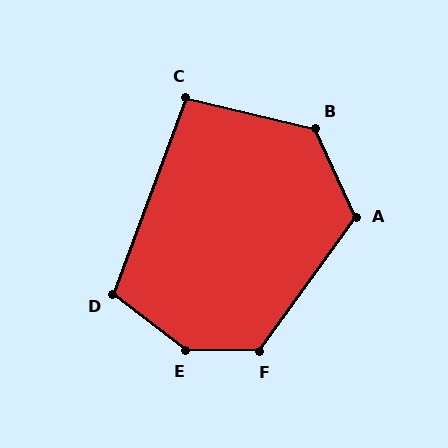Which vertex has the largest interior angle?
E, at approximately 143 degrees.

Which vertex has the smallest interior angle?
C, at approximately 97 degrees.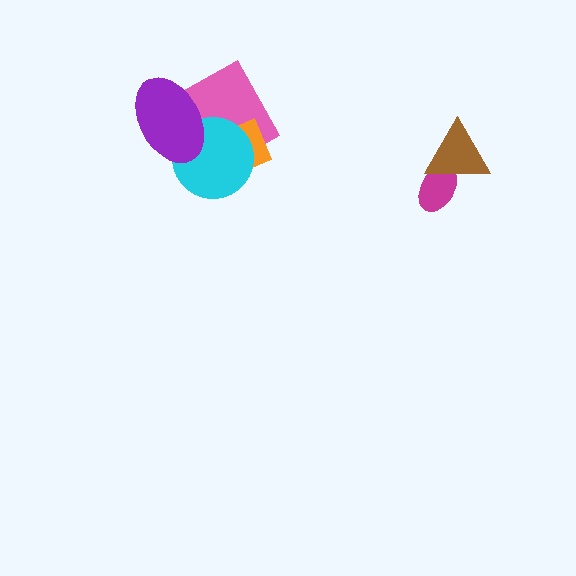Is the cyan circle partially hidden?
Yes, it is partially covered by another shape.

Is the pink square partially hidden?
Yes, it is partially covered by another shape.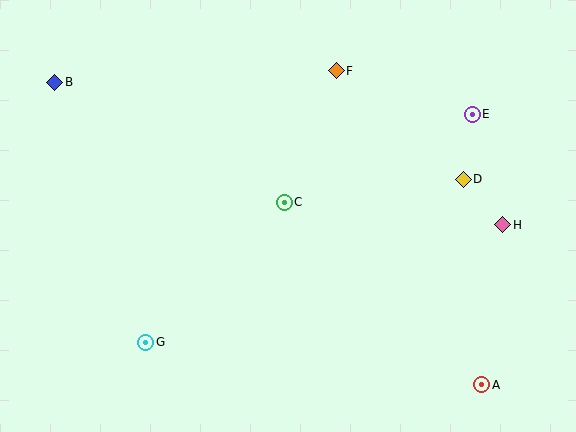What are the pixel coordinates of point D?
Point D is at (463, 179).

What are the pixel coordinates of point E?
Point E is at (472, 114).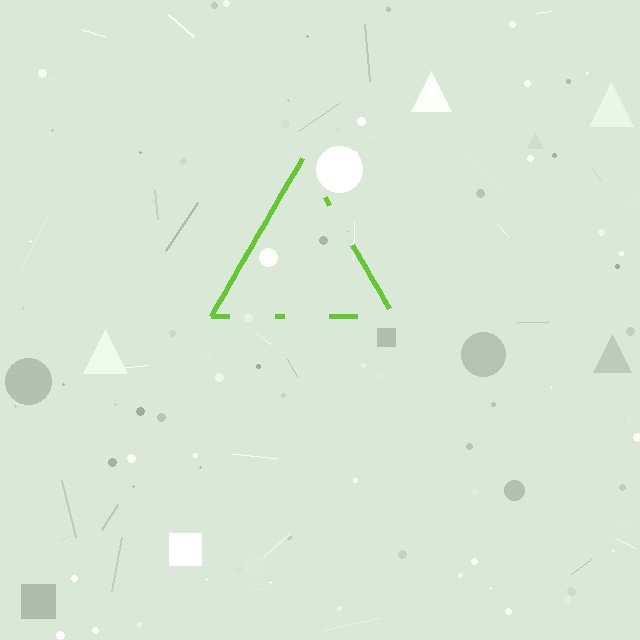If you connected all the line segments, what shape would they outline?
They would outline a triangle.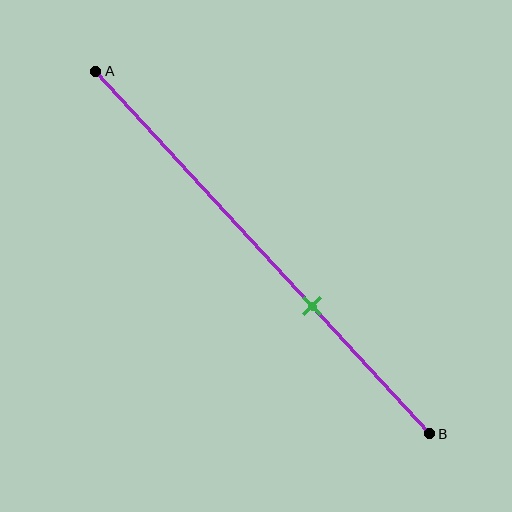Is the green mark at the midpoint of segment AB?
No, the mark is at about 65% from A, not at the 50% midpoint.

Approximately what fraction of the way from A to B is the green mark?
The green mark is approximately 65% of the way from A to B.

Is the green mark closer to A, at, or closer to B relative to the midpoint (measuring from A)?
The green mark is closer to point B than the midpoint of segment AB.